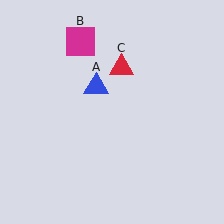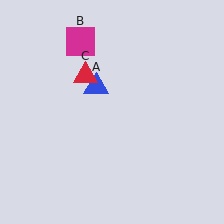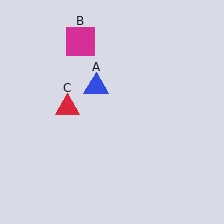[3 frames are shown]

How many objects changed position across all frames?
1 object changed position: red triangle (object C).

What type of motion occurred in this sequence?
The red triangle (object C) rotated counterclockwise around the center of the scene.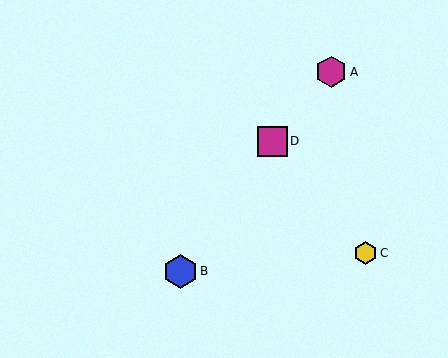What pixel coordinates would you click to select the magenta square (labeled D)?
Click at (272, 141) to select the magenta square D.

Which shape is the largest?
The blue hexagon (labeled B) is the largest.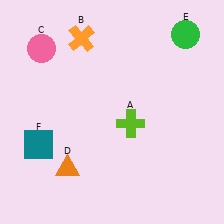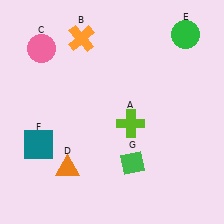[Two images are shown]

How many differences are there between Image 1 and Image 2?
There is 1 difference between the two images.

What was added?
A green diamond (G) was added in Image 2.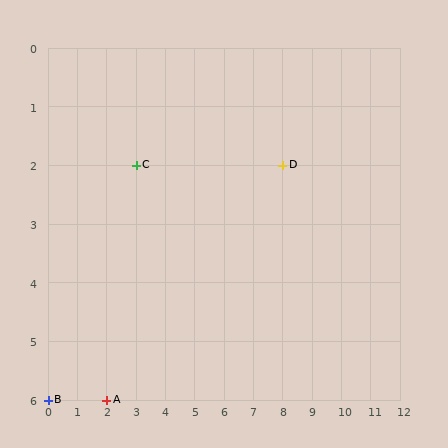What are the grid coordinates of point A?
Point A is at grid coordinates (2, 6).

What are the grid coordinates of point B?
Point B is at grid coordinates (0, 6).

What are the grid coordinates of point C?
Point C is at grid coordinates (3, 2).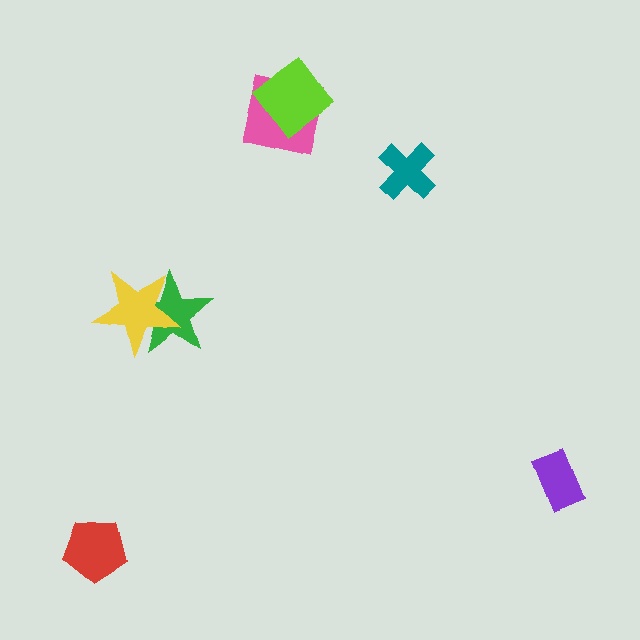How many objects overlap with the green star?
1 object overlaps with the green star.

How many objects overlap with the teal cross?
0 objects overlap with the teal cross.